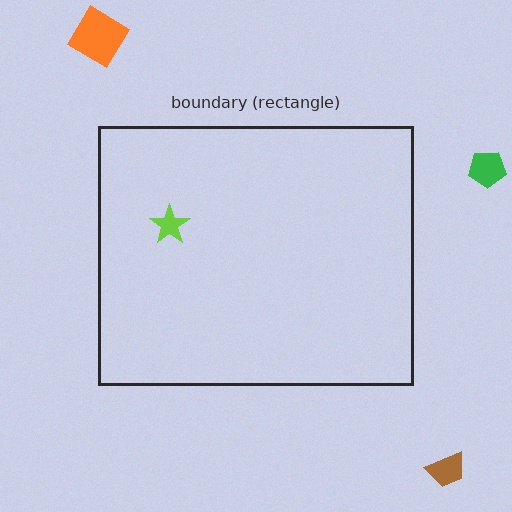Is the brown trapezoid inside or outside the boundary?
Outside.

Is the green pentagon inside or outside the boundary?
Outside.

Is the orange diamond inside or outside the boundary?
Outside.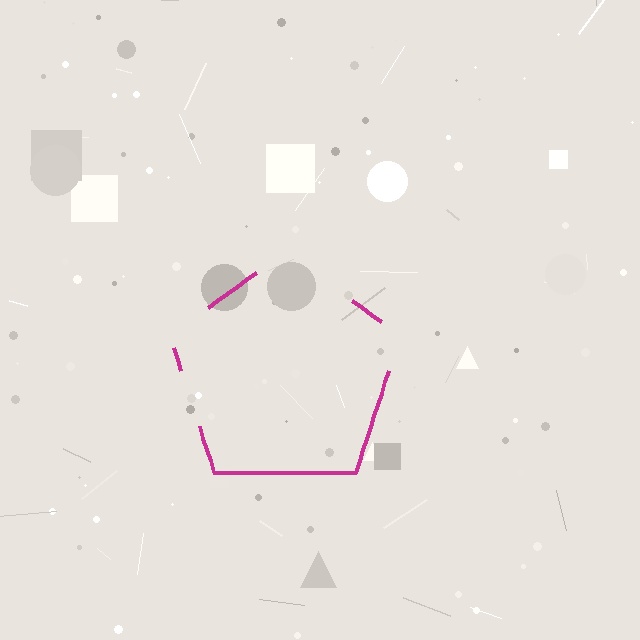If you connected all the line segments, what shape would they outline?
They would outline a pentagon.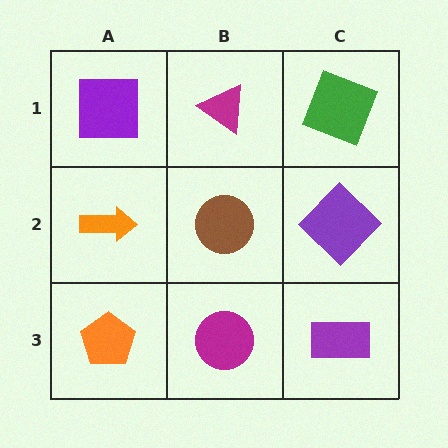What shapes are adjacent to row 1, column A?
An orange arrow (row 2, column A), a magenta triangle (row 1, column B).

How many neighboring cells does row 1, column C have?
2.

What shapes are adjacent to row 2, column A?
A purple square (row 1, column A), an orange pentagon (row 3, column A), a brown circle (row 2, column B).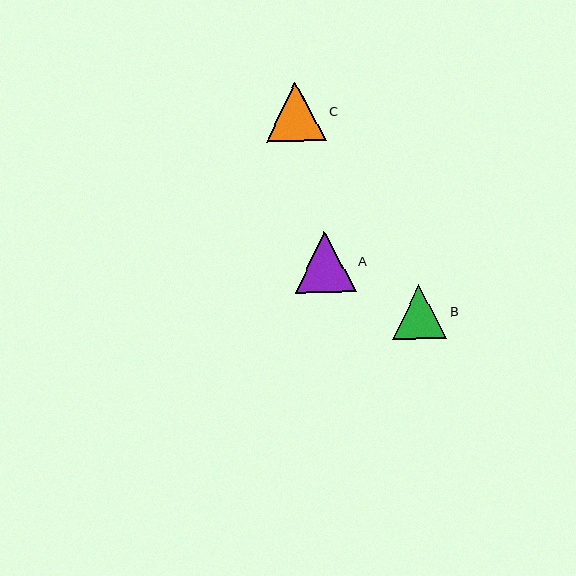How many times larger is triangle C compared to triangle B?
Triangle C is approximately 1.1 times the size of triangle B.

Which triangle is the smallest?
Triangle B is the smallest with a size of approximately 54 pixels.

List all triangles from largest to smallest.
From largest to smallest: A, C, B.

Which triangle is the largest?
Triangle A is the largest with a size of approximately 60 pixels.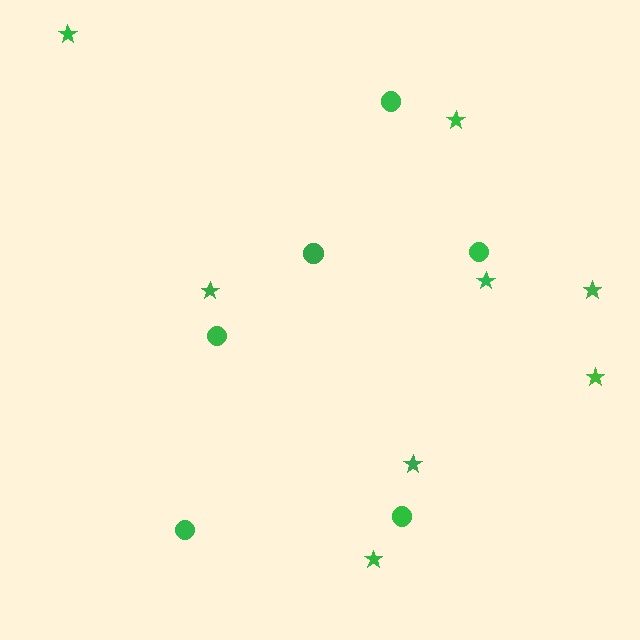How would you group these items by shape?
There are 2 groups: one group of stars (8) and one group of circles (6).